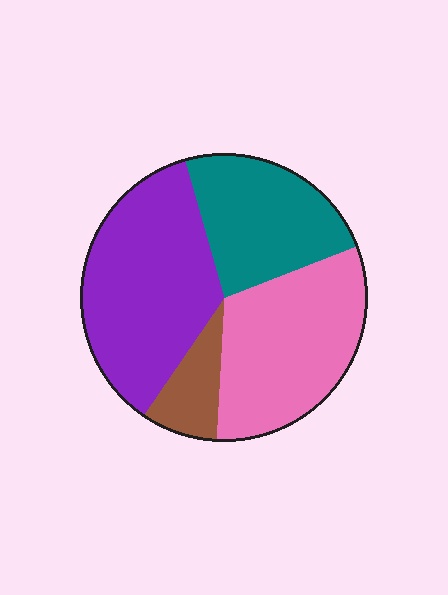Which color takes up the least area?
Brown, at roughly 10%.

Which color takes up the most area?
Purple, at roughly 35%.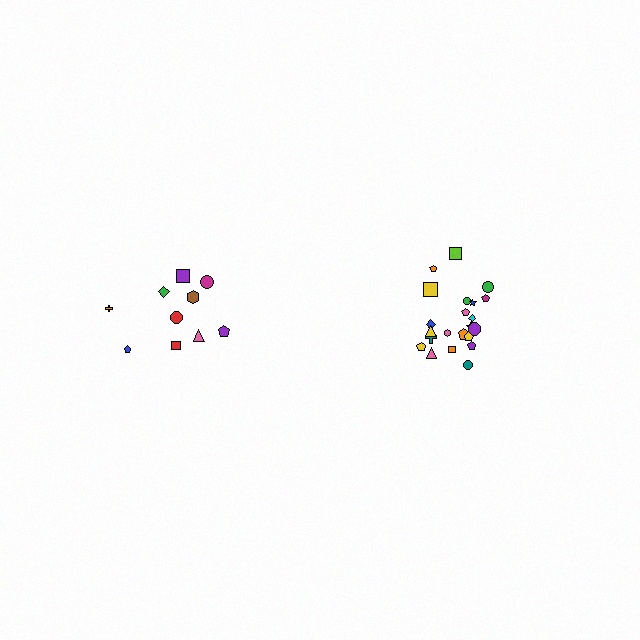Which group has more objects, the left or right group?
The right group.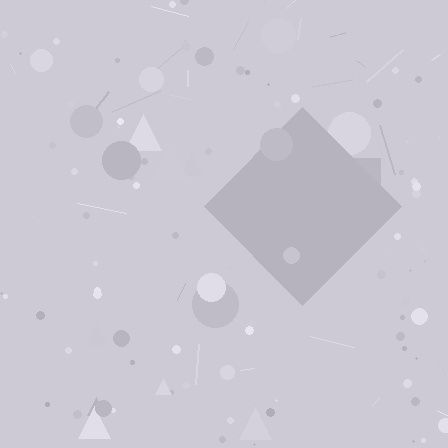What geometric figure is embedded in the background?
A diamond is embedded in the background.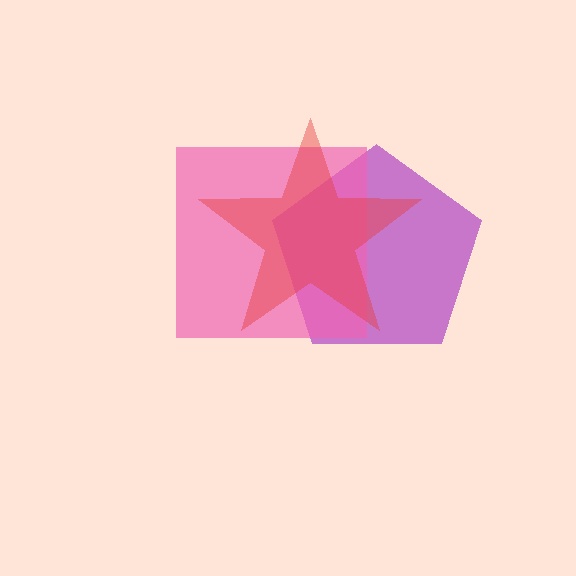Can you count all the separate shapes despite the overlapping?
Yes, there are 3 separate shapes.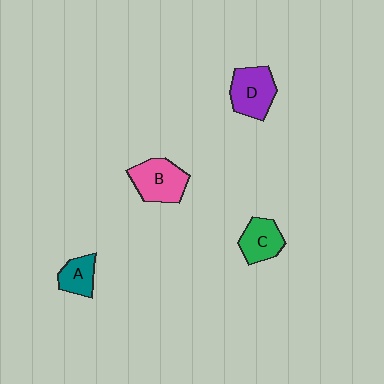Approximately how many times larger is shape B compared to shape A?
Approximately 1.7 times.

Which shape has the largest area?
Shape B (pink).